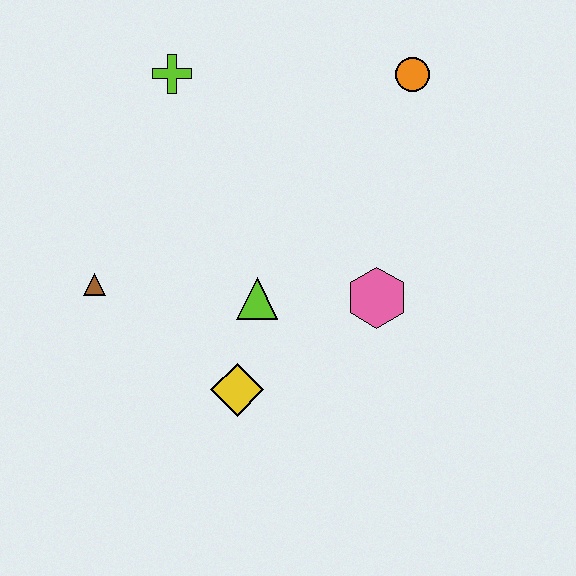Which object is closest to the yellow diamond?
The lime triangle is closest to the yellow diamond.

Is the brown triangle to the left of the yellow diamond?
Yes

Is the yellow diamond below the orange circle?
Yes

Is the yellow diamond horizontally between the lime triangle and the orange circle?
No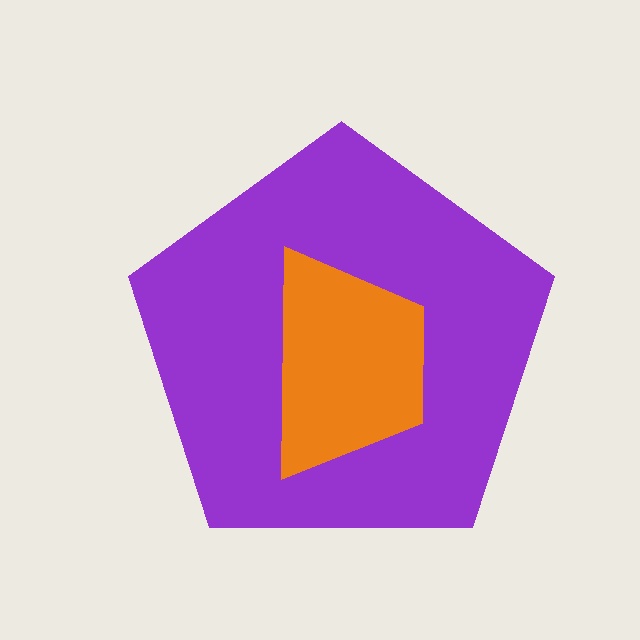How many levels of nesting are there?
2.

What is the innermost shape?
The orange trapezoid.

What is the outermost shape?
The purple pentagon.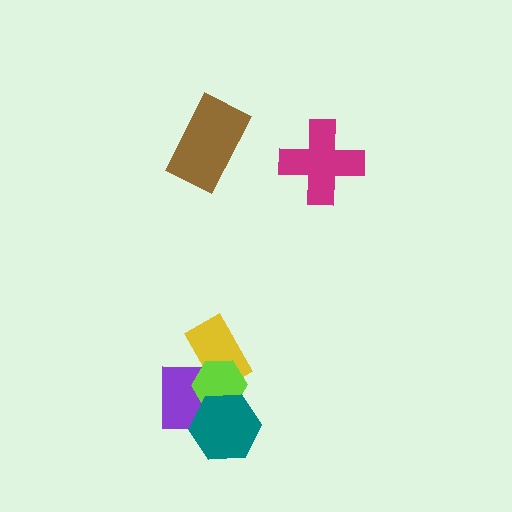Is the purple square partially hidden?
Yes, it is partially covered by another shape.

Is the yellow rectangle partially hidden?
Yes, it is partially covered by another shape.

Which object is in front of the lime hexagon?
The teal hexagon is in front of the lime hexagon.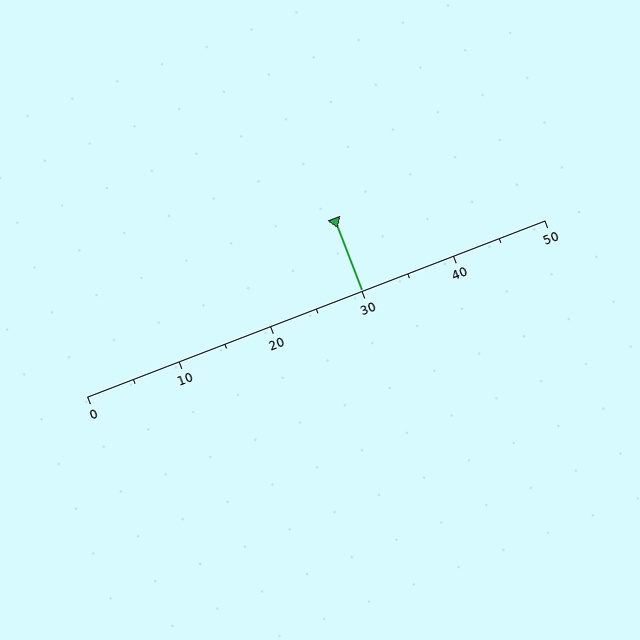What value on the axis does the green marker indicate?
The marker indicates approximately 30.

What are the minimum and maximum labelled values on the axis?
The axis runs from 0 to 50.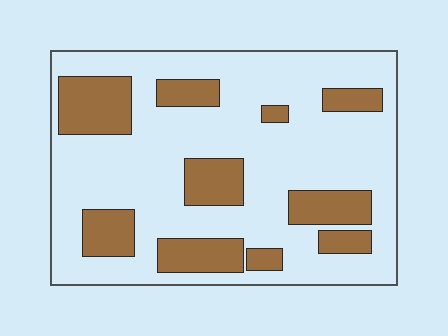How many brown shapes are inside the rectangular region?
10.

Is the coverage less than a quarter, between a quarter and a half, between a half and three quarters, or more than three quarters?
Between a quarter and a half.